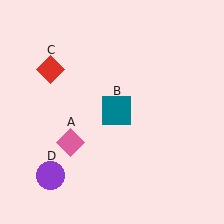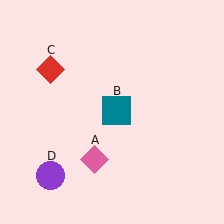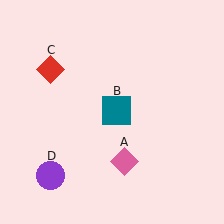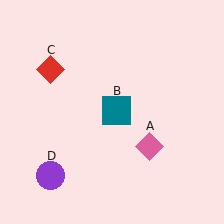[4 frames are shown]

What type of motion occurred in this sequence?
The pink diamond (object A) rotated counterclockwise around the center of the scene.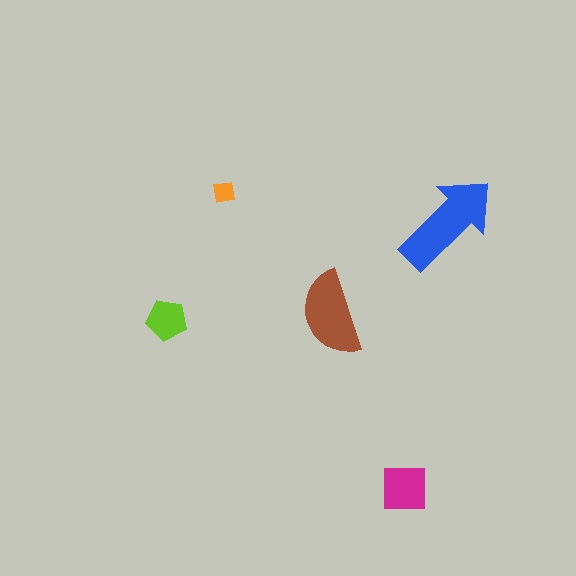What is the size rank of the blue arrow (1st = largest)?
1st.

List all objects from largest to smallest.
The blue arrow, the brown semicircle, the magenta square, the lime pentagon, the orange square.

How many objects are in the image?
There are 5 objects in the image.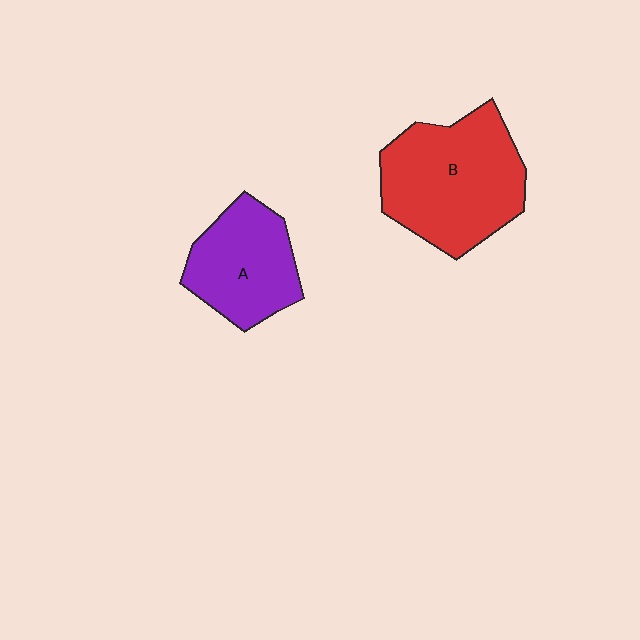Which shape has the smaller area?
Shape A (purple).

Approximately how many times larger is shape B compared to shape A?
Approximately 1.5 times.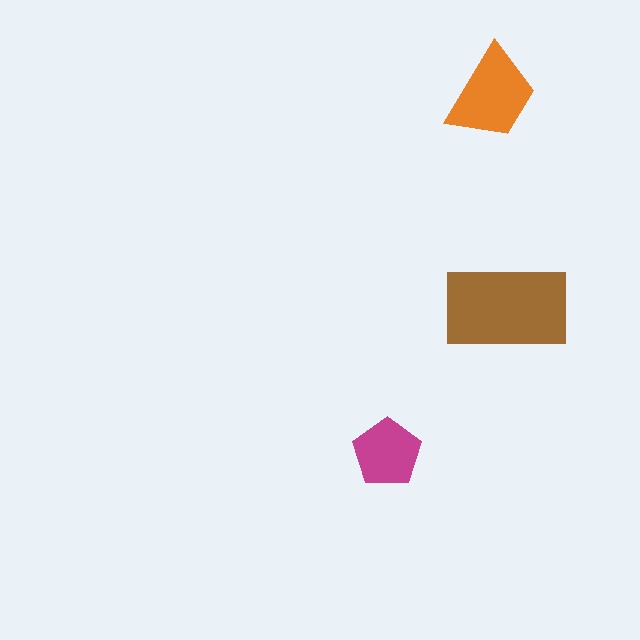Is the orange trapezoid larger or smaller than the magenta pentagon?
Larger.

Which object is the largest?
The brown rectangle.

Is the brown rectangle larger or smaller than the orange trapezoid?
Larger.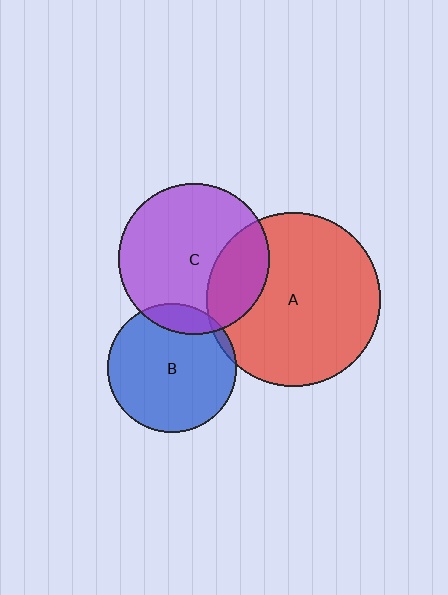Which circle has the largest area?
Circle A (red).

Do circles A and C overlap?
Yes.